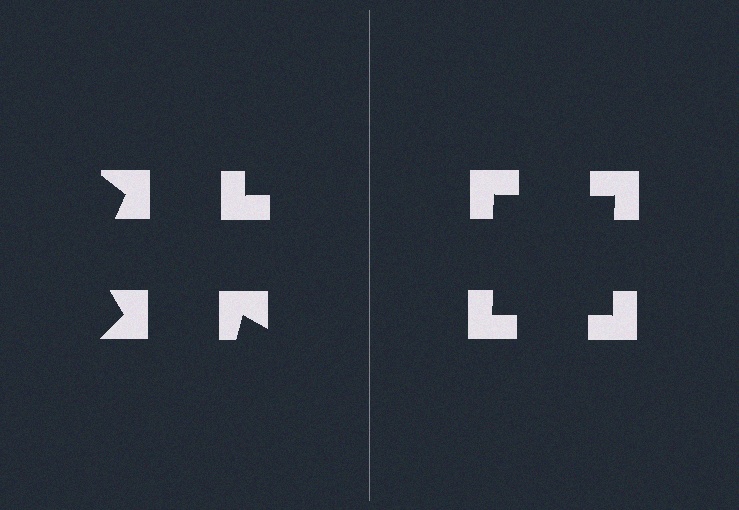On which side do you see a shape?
An illusory square appears on the right side. On the left side the wedge cuts are rotated, so no coherent shape forms.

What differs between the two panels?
The notched squares are positioned identically on both sides; only the wedge orientations differ. On the right they align to a square; on the left they are misaligned.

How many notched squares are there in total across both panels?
8 — 4 on each side.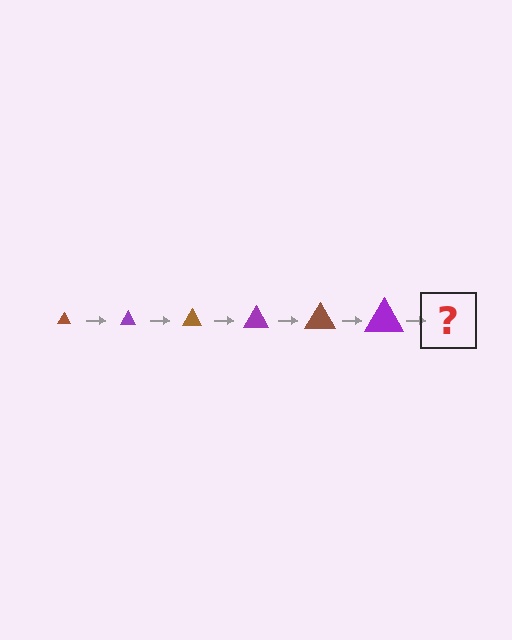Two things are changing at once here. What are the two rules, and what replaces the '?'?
The two rules are that the triangle grows larger each step and the color cycles through brown and purple. The '?' should be a brown triangle, larger than the previous one.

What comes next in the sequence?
The next element should be a brown triangle, larger than the previous one.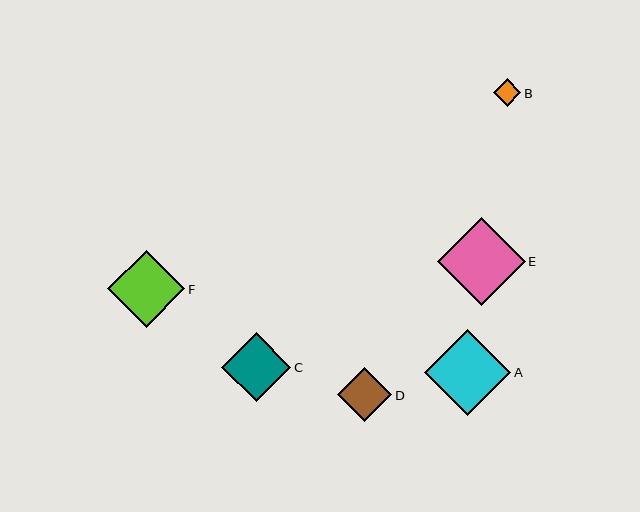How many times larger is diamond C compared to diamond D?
Diamond C is approximately 1.3 times the size of diamond D.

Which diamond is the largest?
Diamond E is the largest with a size of approximately 88 pixels.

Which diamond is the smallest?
Diamond B is the smallest with a size of approximately 28 pixels.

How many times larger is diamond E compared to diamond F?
Diamond E is approximately 1.1 times the size of diamond F.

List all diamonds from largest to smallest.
From largest to smallest: E, A, F, C, D, B.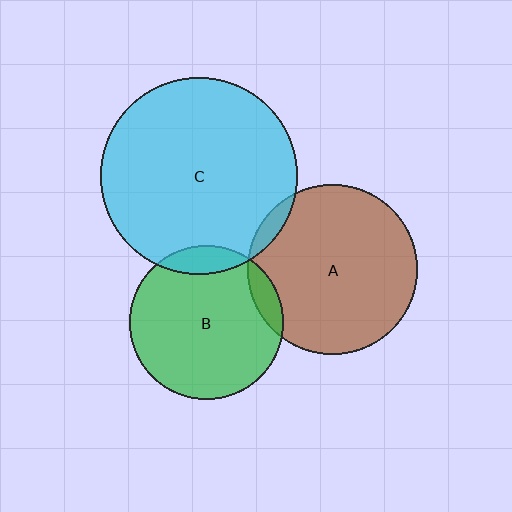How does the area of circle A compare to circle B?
Approximately 1.2 times.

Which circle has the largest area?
Circle C (cyan).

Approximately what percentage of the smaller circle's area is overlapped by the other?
Approximately 5%.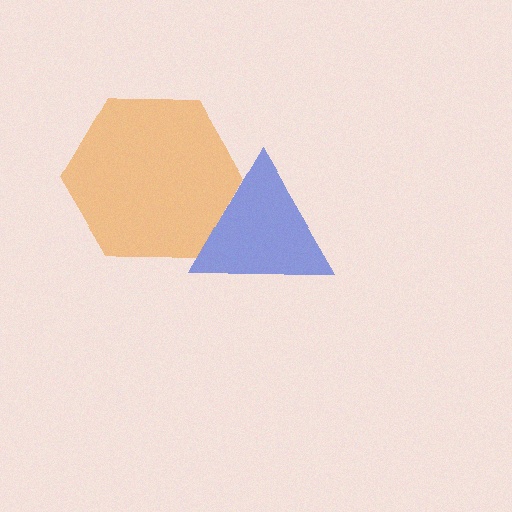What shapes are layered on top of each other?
The layered shapes are: a blue triangle, an orange hexagon.